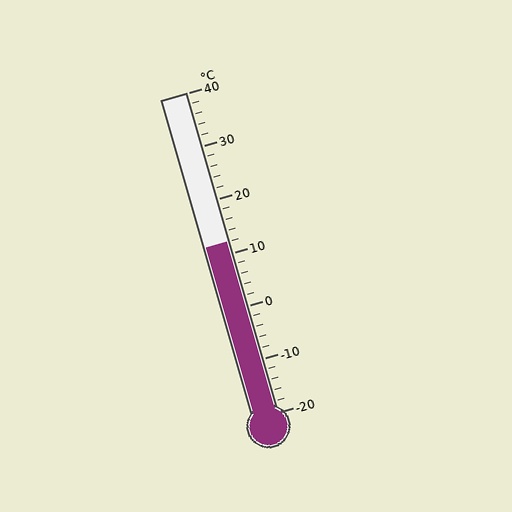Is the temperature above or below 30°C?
The temperature is below 30°C.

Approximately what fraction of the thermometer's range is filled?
The thermometer is filled to approximately 55% of its range.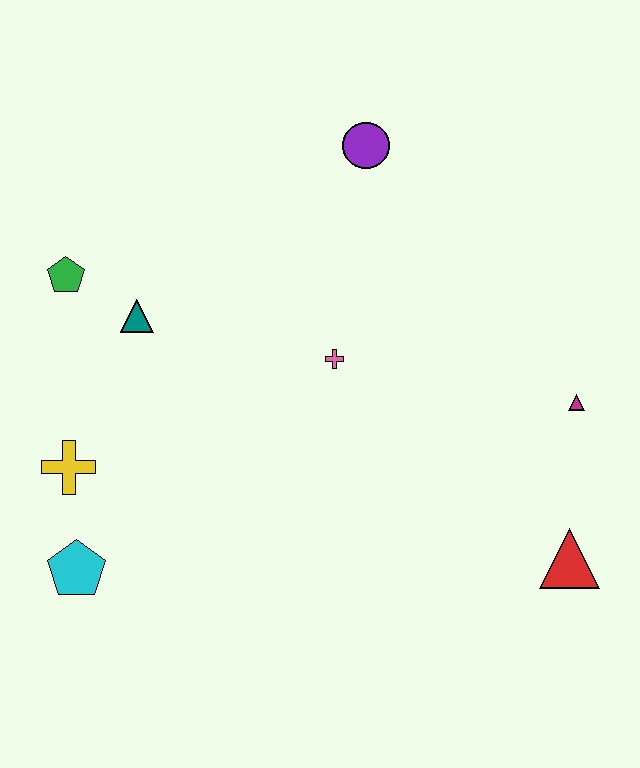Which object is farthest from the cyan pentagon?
The magenta triangle is farthest from the cyan pentagon.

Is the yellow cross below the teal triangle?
Yes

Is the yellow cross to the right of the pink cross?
No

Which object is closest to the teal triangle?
The green pentagon is closest to the teal triangle.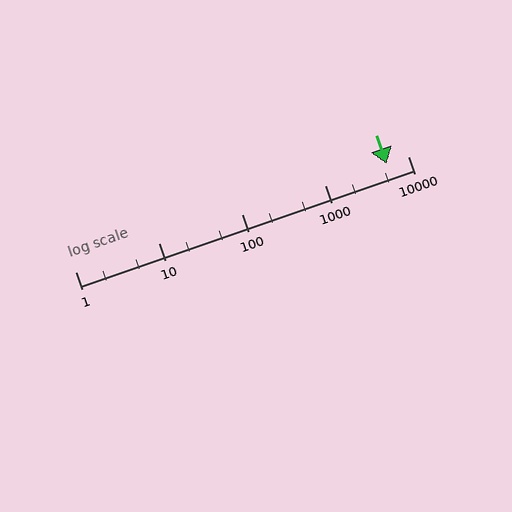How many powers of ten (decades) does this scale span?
The scale spans 4 decades, from 1 to 10000.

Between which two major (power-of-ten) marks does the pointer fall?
The pointer is between 1000 and 10000.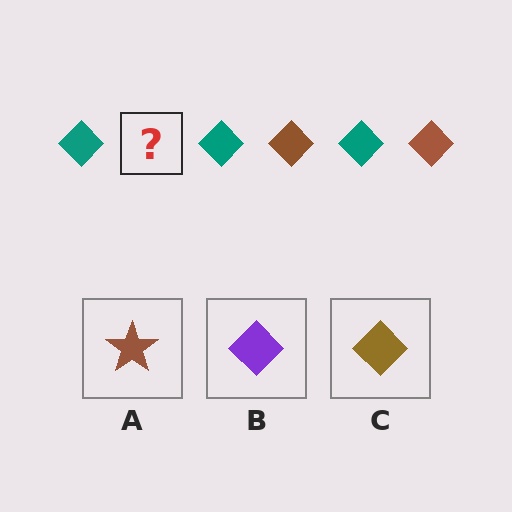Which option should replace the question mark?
Option C.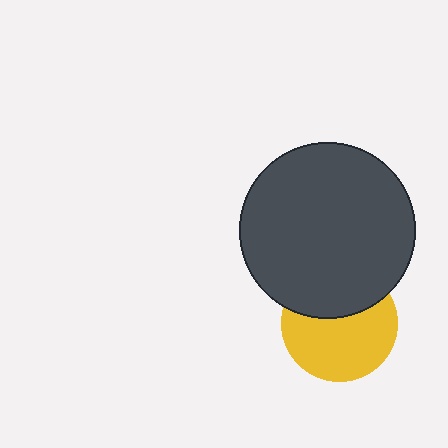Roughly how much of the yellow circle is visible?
About half of it is visible (roughly 62%).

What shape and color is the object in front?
The object in front is a dark gray circle.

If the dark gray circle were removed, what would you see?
You would see the complete yellow circle.